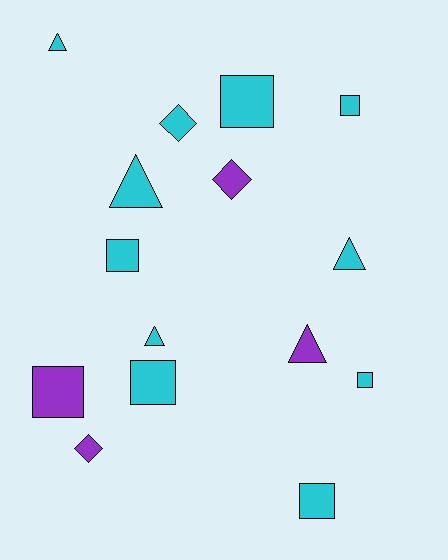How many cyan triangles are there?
There are 4 cyan triangles.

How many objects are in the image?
There are 15 objects.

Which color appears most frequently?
Cyan, with 11 objects.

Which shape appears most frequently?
Square, with 7 objects.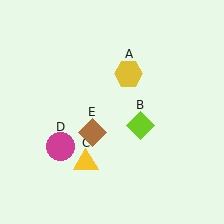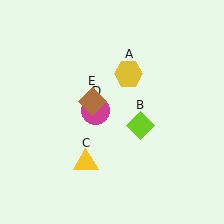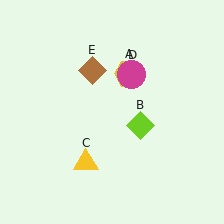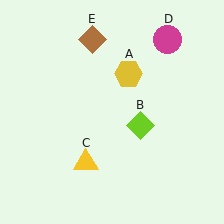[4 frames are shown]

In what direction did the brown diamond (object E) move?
The brown diamond (object E) moved up.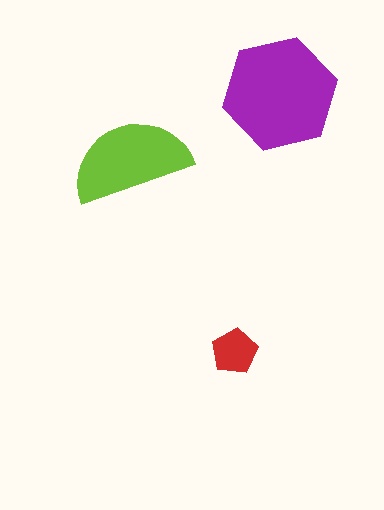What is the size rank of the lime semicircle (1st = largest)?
2nd.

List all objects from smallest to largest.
The red pentagon, the lime semicircle, the purple hexagon.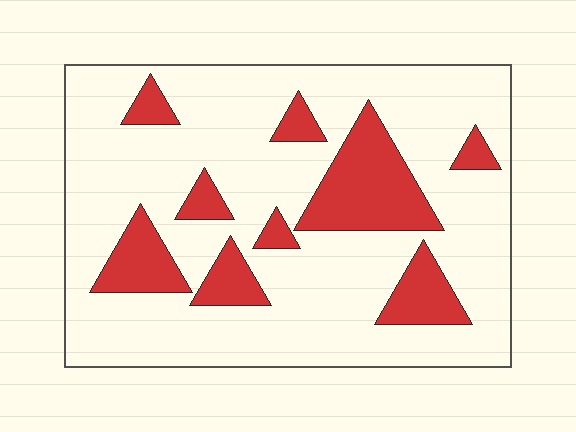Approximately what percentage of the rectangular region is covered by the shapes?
Approximately 20%.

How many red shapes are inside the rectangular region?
9.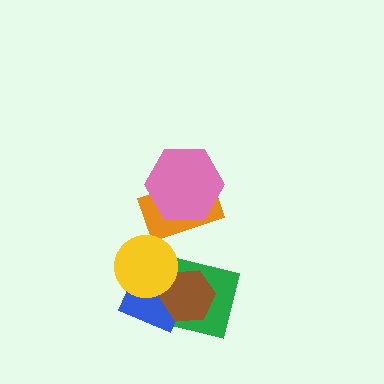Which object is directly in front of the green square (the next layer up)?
The blue diamond is directly in front of the green square.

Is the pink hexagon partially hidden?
No, no other shape covers it.